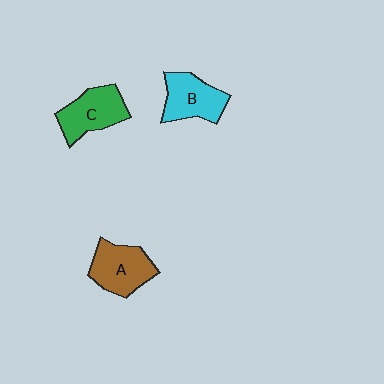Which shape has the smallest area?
Shape B (cyan).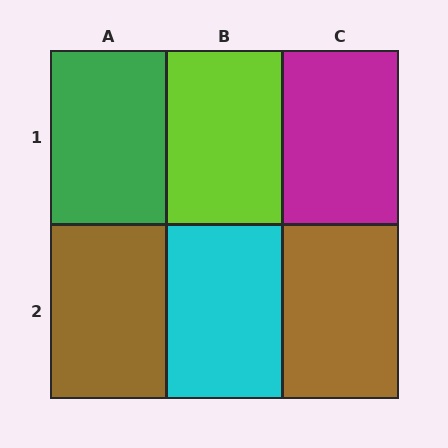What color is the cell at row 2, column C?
Brown.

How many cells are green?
1 cell is green.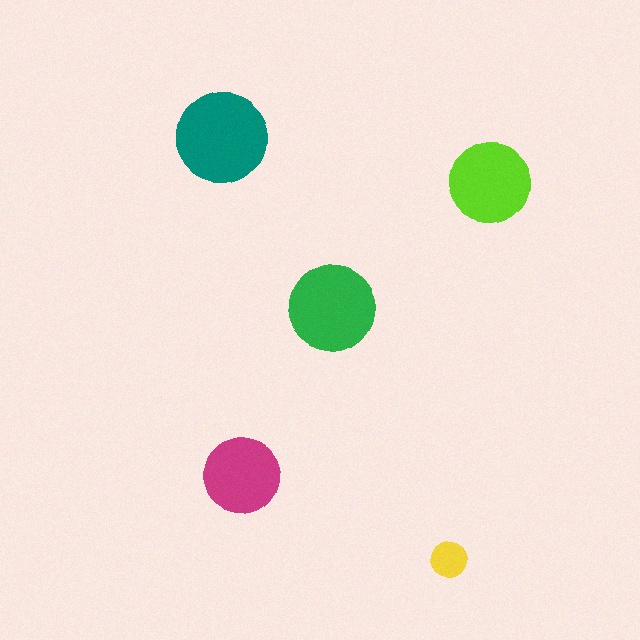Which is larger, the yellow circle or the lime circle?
The lime one.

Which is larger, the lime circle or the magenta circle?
The lime one.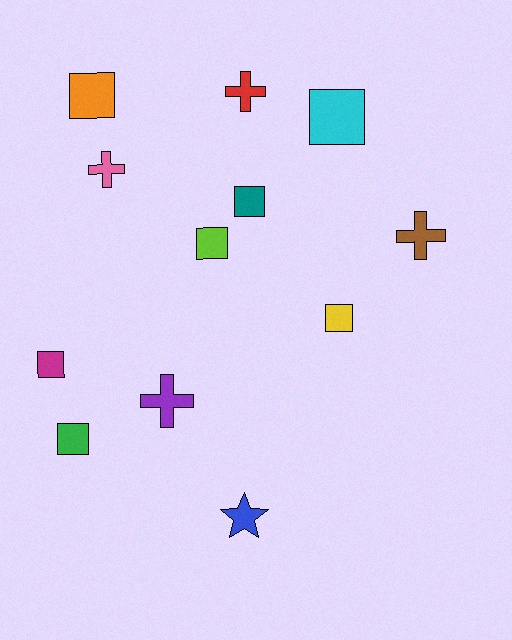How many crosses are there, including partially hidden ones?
There are 4 crosses.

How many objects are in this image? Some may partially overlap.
There are 12 objects.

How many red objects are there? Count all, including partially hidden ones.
There is 1 red object.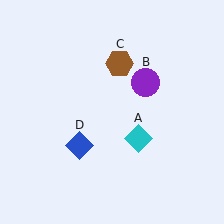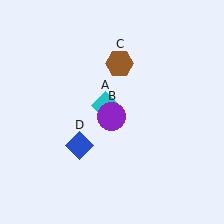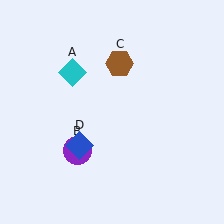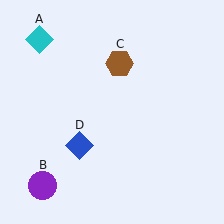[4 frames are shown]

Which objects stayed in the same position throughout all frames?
Brown hexagon (object C) and blue diamond (object D) remained stationary.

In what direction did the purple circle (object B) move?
The purple circle (object B) moved down and to the left.